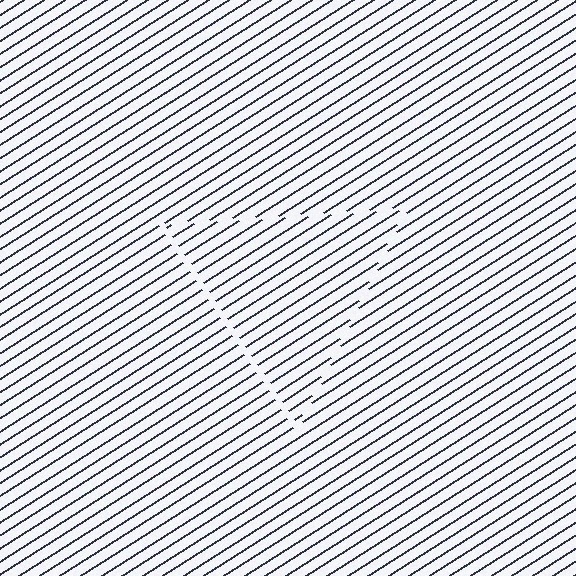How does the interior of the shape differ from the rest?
The interior of the shape contains the same grating, shifted by half a period — the contour is defined by the phase discontinuity where line-ends from the inner and outer gratings abut.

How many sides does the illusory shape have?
3 sides — the line-ends trace a triangle.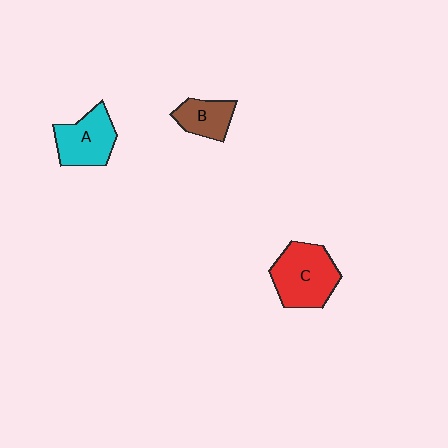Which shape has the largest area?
Shape C (red).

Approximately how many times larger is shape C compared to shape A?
Approximately 1.3 times.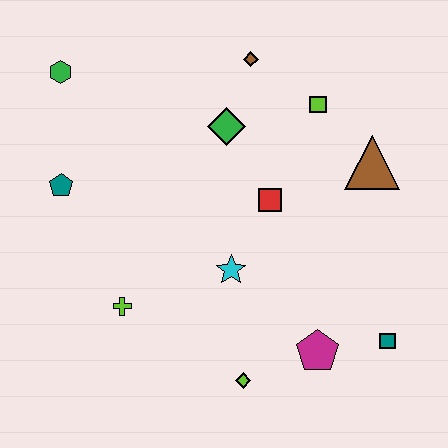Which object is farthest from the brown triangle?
The green hexagon is farthest from the brown triangle.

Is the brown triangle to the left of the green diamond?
No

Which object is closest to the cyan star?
The red square is closest to the cyan star.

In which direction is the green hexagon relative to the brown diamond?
The green hexagon is to the left of the brown diamond.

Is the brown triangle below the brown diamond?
Yes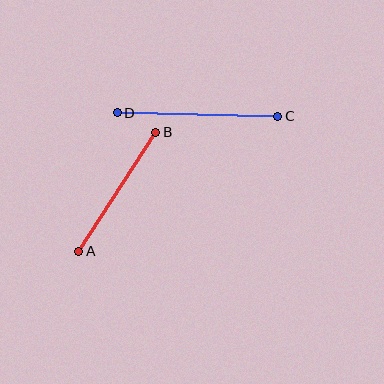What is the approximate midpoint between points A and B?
The midpoint is at approximately (117, 192) pixels.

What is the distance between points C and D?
The distance is approximately 160 pixels.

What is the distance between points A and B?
The distance is approximately 142 pixels.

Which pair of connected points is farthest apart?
Points C and D are farthest apart.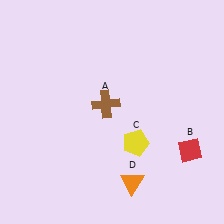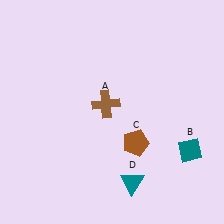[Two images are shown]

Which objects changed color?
B changed from red to teal. C changed from yellow to brown. D changed from orange to teal.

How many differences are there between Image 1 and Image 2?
There are 3 differences between the two images.